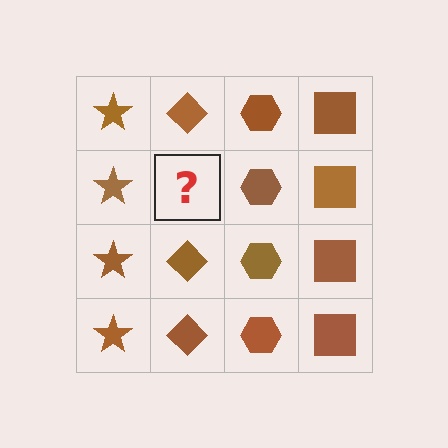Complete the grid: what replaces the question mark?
The question mark should be replaced with a brown diamond.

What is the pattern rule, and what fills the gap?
The rule is that each column has a consistent shape. The gap should be filled with a brown diamond.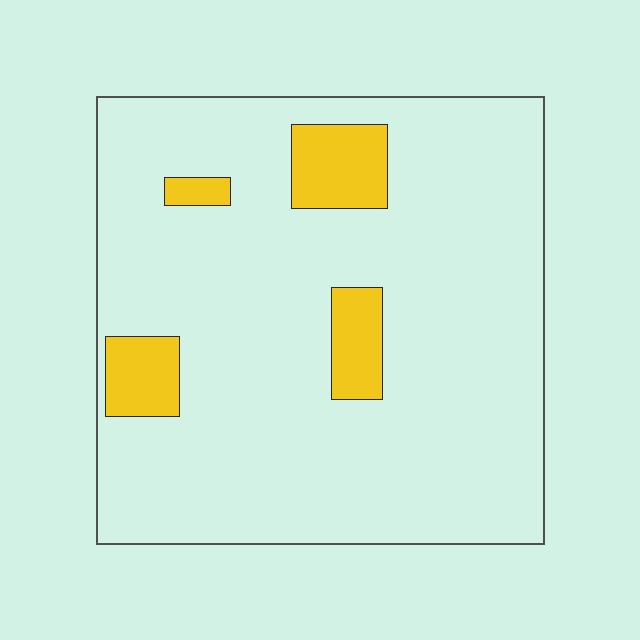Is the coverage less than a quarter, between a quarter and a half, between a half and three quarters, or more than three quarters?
Less than a quarter.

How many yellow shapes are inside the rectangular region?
4.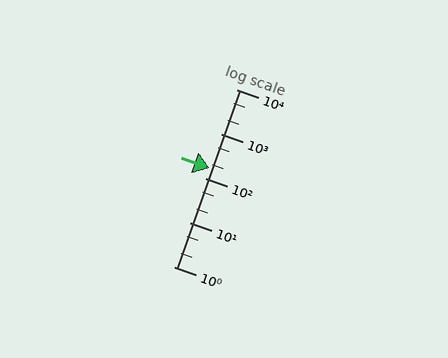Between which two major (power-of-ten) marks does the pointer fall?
The pointer is between 100 and 1000.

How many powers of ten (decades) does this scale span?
The scale spans 4 decades, from 1 to 10000.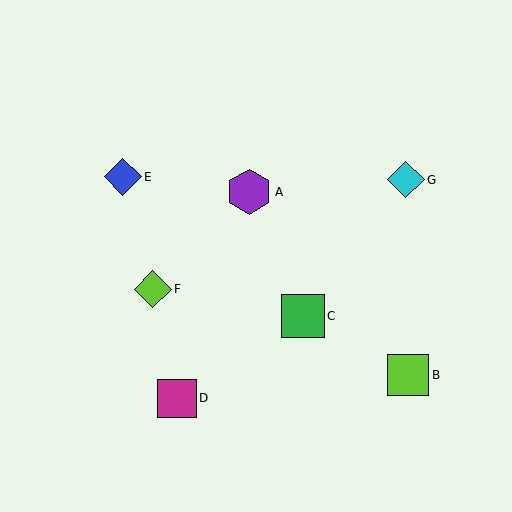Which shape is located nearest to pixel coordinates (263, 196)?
The purple hexagon (labeled A) at (249, 192) is nearest to that location.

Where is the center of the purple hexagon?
The center of the purple hexagon is at (249, 192).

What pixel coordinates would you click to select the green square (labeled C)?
Click at (303, 316) to select the green square C.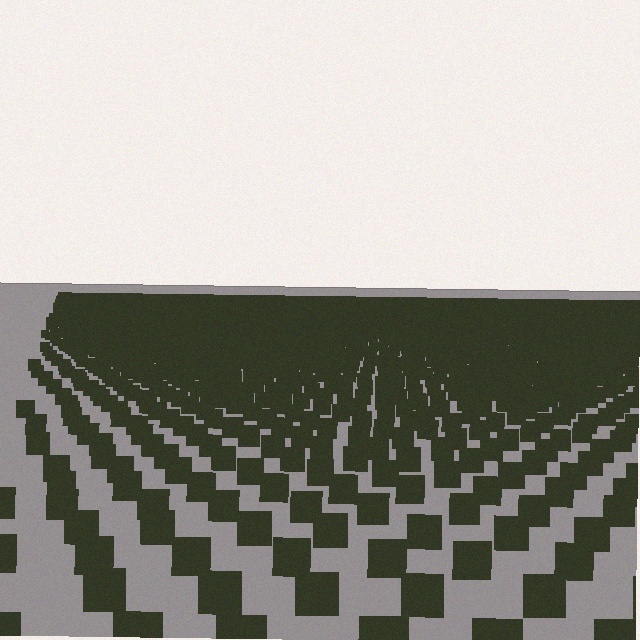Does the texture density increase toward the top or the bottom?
Density increases toward the top.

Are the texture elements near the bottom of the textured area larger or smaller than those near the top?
Larger. Near the bottom, elements are closer to the viewer and appear at a bigger on-screen size.